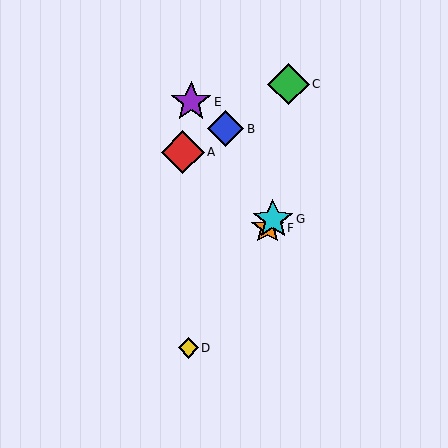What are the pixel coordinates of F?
Object F is at (267, 228).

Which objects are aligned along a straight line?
Objects D, F, G are aligned along a straight line.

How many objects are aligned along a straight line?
3 objects (D, F, G) are aligned along a straight line.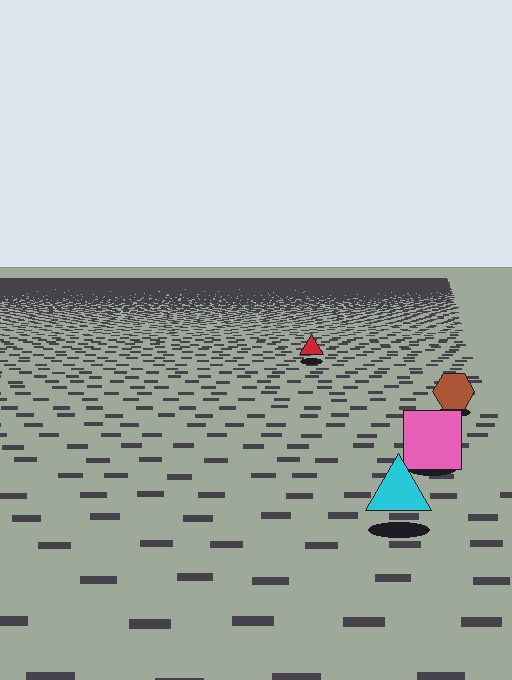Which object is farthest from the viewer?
The red triangle is farthest from the viewer. It appears smaller and the ground texture around it is denser.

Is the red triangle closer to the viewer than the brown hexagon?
No. The brown hexagon is closer — you can tell from the texture gradient: the ground texture is coarser near it.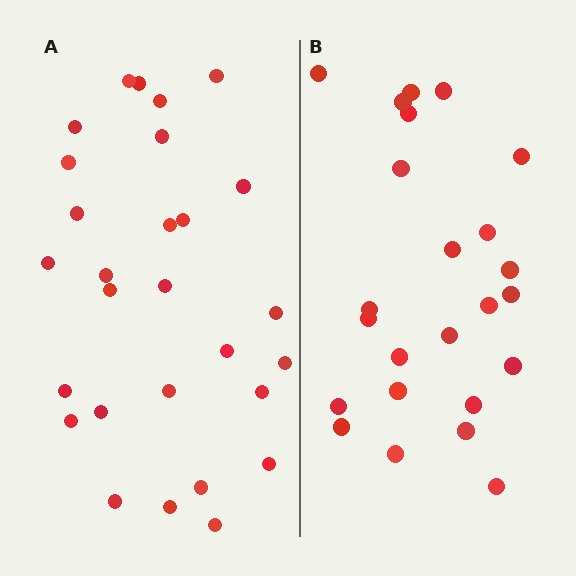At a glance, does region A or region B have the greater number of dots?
Region A (the left region) has more dots.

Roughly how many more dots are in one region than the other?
Region A has about 4 more dots than region B.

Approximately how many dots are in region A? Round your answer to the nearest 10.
About 30 dots. (The exact count is 28, which rounds to 30.)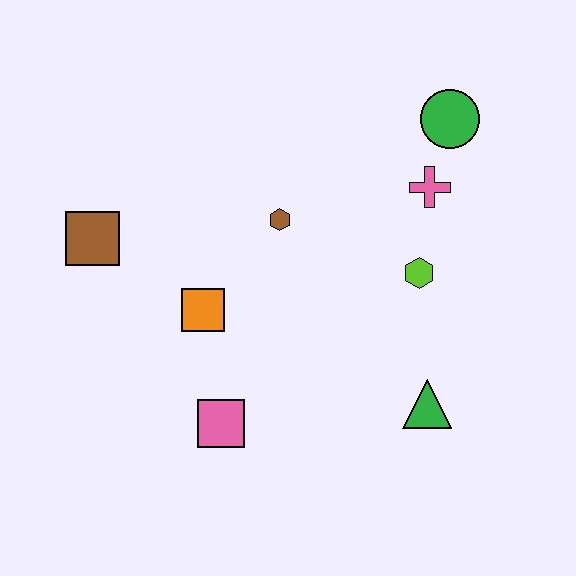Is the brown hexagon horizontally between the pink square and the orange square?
No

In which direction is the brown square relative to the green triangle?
The brown square is to the left of the green triangle.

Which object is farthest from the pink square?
The green circle is farthest from the pink square.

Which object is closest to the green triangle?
The lime hexagon is closest to the green triangle.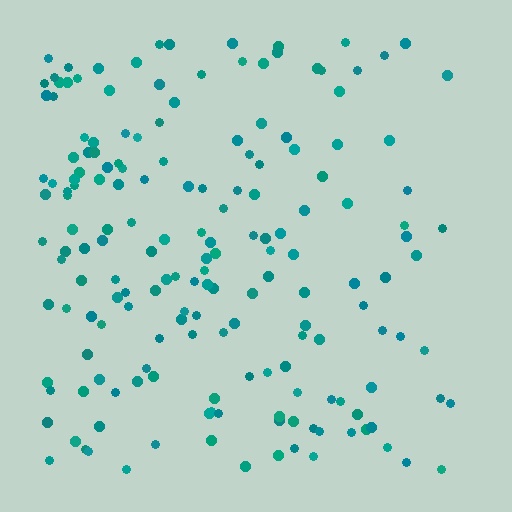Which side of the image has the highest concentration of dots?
The left.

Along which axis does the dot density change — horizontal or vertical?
Horizontal.